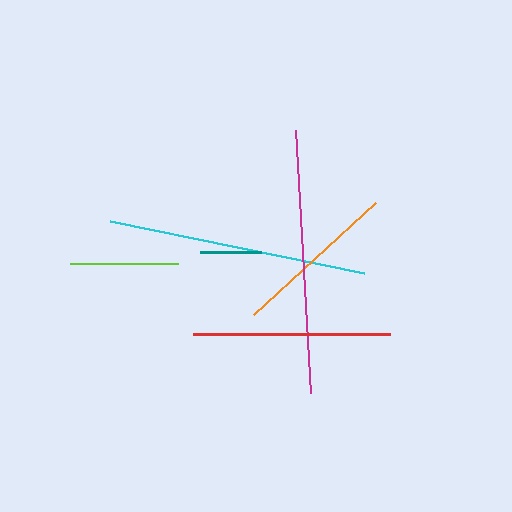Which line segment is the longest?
The magenta line is the longest at approximately 264 pixels.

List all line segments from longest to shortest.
From longest to shortest: magenta, cyan, red, orange, lime, teal.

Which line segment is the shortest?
The teal line is the shortest at approximately 61 pixels.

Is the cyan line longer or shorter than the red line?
The cyan line is longer than the red line.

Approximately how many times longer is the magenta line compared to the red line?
The magenta line is approximately 1.3 times the length of the red line.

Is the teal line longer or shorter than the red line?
The red line is longer than the teal line.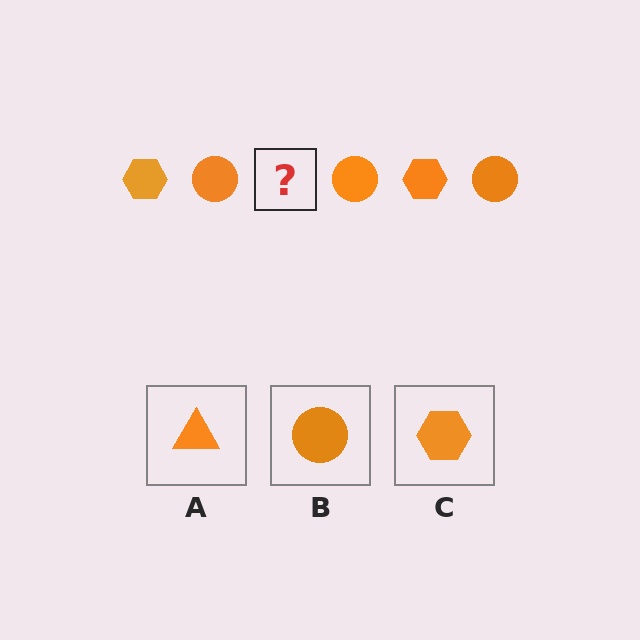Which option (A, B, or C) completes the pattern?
C.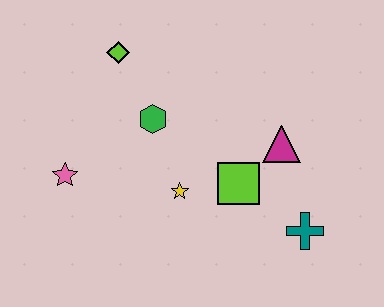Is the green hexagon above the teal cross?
Yes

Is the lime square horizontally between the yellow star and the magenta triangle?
Yes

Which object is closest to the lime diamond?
The green hexagon is closest to the lime diamond.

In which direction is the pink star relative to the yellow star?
The pink star is to the left of the yellow star.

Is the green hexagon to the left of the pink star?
No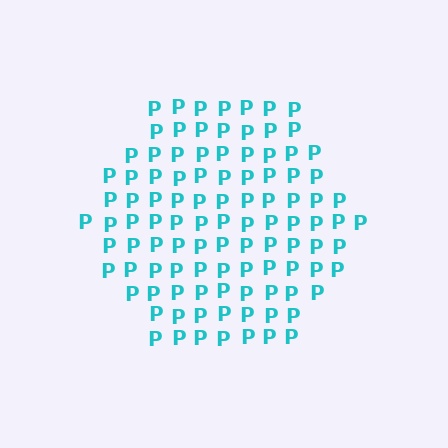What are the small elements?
The small elements are letter P's.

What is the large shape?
The large shape is a hexagon.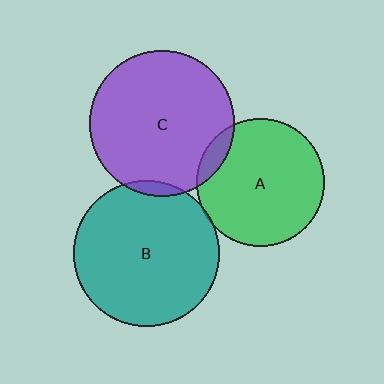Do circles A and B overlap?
Yes.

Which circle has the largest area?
Circle B (teal).